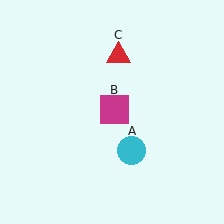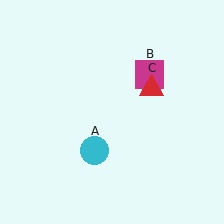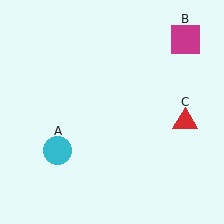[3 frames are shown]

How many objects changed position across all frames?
3 objects changed position: cyan circle (object A), magenta square (object B), red triangle (object C).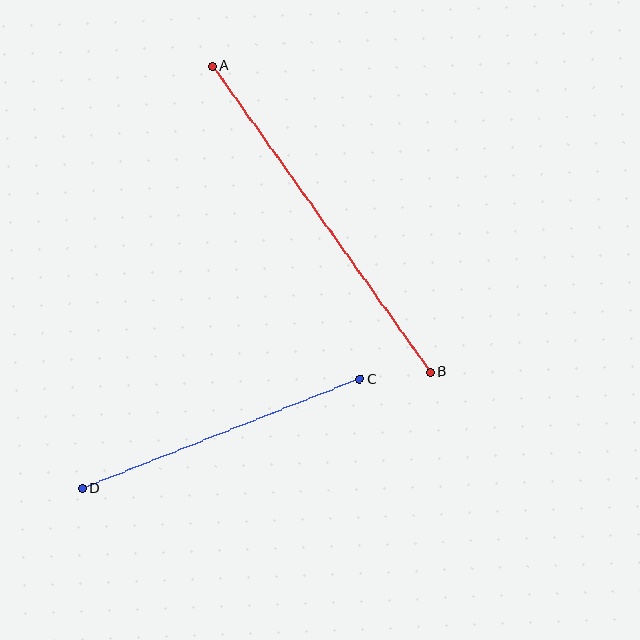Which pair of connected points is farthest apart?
Points A and B are farthest apart.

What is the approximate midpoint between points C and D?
The midpoint is at approximately (221, 434) pixels.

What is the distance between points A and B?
The distance is approximately 375 pixels.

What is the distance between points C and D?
The distance is approximately 298 pixels.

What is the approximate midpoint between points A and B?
The midpoint is at approximately (321, 219) pixels.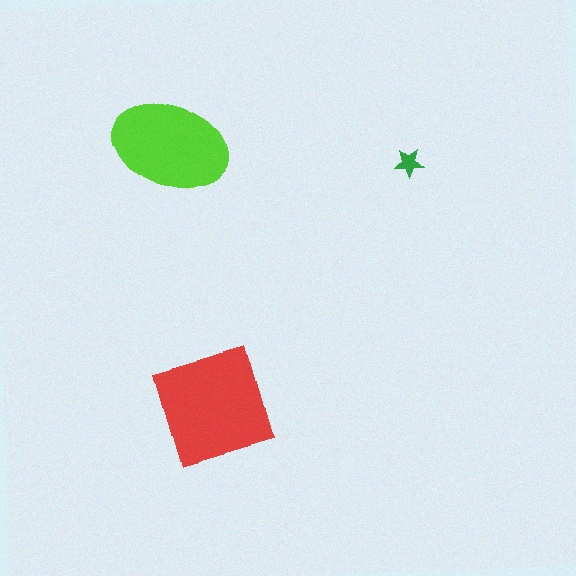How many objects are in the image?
There are 3 objects in the image.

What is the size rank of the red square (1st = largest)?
1st.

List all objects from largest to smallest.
The red square, the lime ellipse, the green star.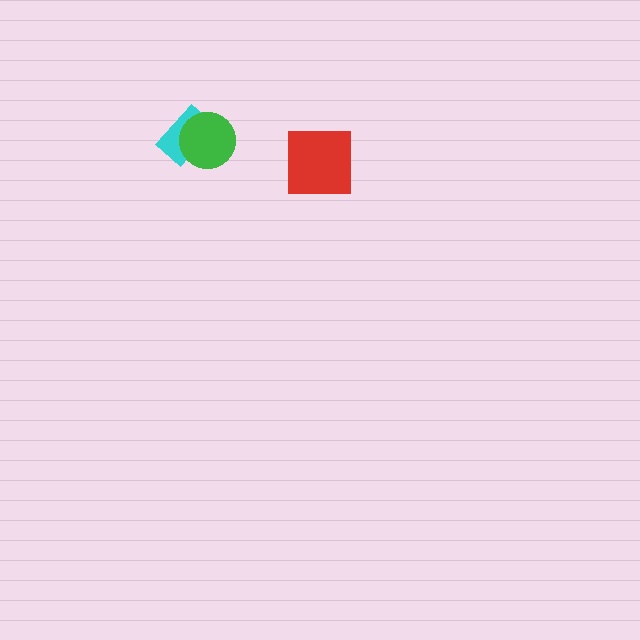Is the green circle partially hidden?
No, no other shape covers it.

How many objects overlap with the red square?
0 objects overlap with the red square.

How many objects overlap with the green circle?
1 object overlaps with the green circle.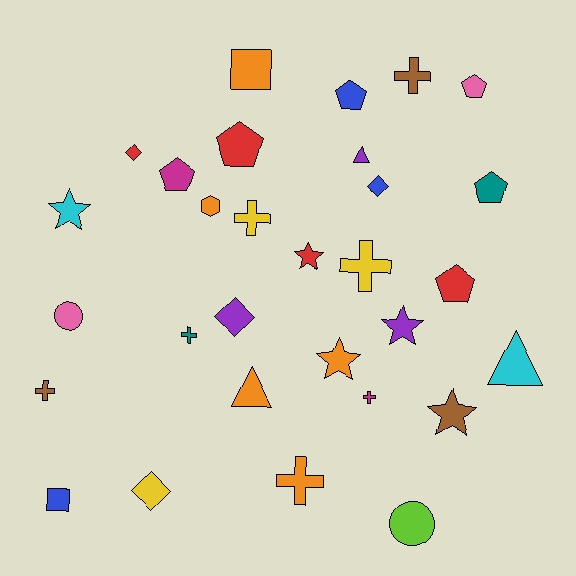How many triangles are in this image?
There are 3 triangles.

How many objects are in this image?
There are 30 objects.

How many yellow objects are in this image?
There are 3 yellow objects.